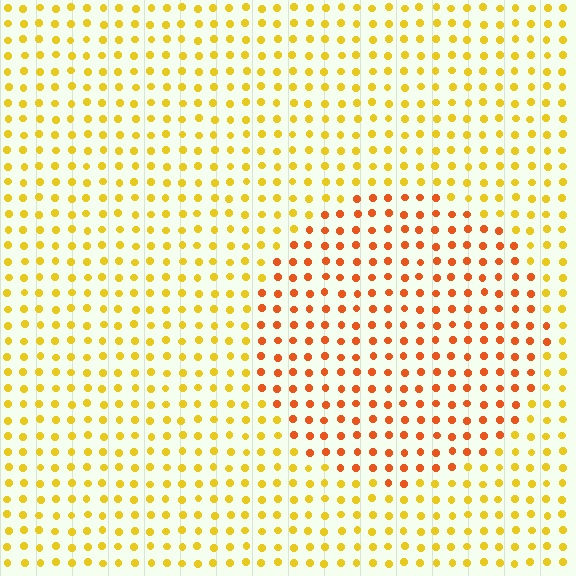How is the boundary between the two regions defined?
The boundary is defined purely by a slight shift in hue (about 34 degrees). Spacing, size, and orientation are identical on both sides.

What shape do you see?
I see a circle.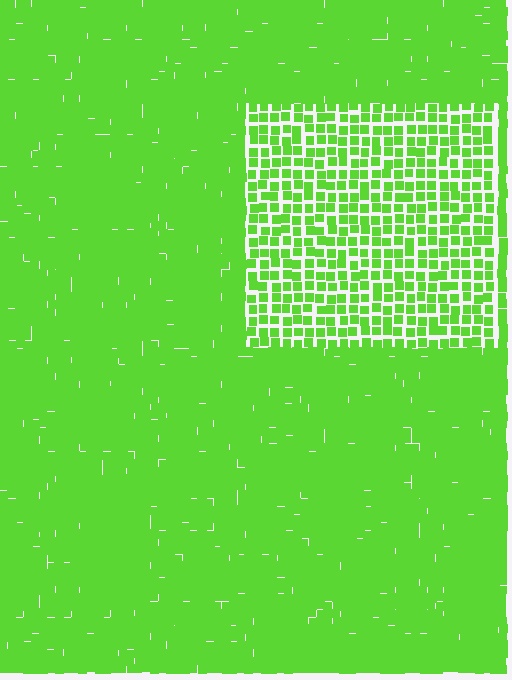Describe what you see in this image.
The image contains small lime elements arranged at two different densities. A rectangle-shaped region is visible where the elements are less densely packed than the surrounding area.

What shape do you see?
I see a rectangle.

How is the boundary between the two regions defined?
The boundary is defined by a change in element density (approximately 2.0x ratio). All elements are the same color, size, and shape.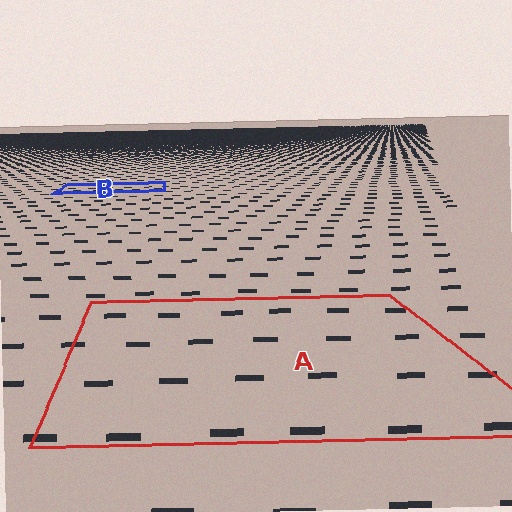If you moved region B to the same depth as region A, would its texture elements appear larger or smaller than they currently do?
They would appear larger. At a closer depth, the same texture elements are projected at a bigger on-screen size.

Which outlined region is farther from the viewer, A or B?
Region B is farther from the viewer — the texture elements inside it appear smaller and more densely packed.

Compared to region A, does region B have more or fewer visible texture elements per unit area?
Region B has more texture elements per unit area — they are packed more densely because it is farther away.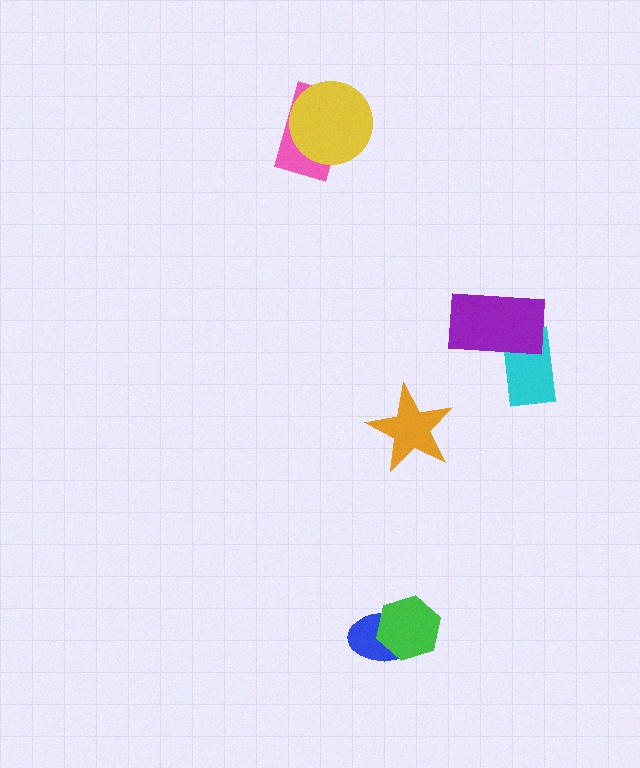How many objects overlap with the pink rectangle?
1 object overlaps with the pink rectangle.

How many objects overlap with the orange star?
0 objects overlap with the orange star.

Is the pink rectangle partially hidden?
Yes, it is partially covered by another shape.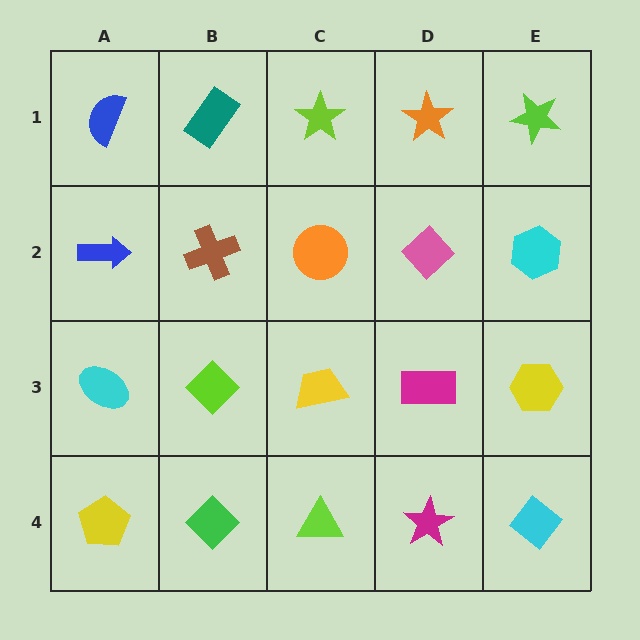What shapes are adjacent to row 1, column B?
A brown cross (row 2, column B), a blue semicircle (row 1, column A), a lime star (row 1, column C).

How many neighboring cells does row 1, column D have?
3.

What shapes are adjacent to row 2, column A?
A blue semicircle (row 1, column A), a cyan ellipse (row 3, column A), a brown cross (row 2, column B).